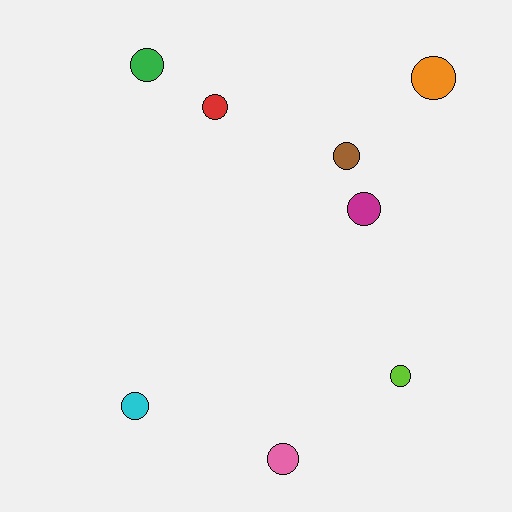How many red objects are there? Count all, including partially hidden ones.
There is 1 red object.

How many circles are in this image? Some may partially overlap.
There are 8 circles.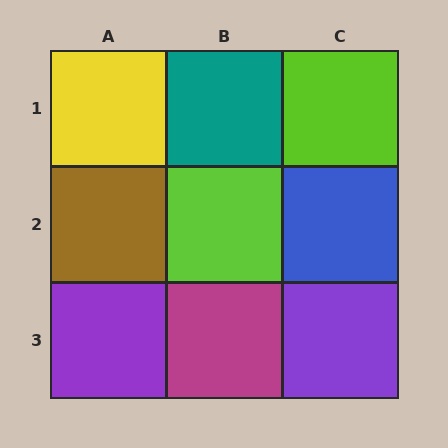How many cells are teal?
1 cell is teal.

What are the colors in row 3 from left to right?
Purple, magenta, purple.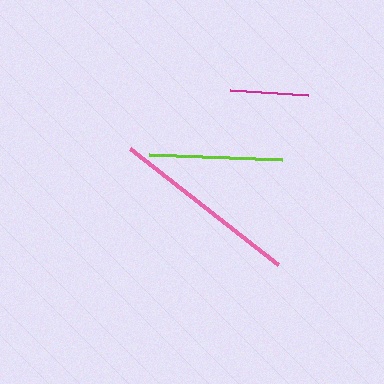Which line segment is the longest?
The pink line is the longest at approximately 188 pixels.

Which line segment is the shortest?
The magenta line is the shortest at approximately 78 pixels.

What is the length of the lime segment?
The lime segment is approximately 133 pixels long.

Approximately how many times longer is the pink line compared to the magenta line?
The pink line is approximately 2.4 times the length of the magenta line.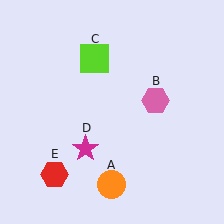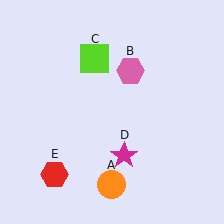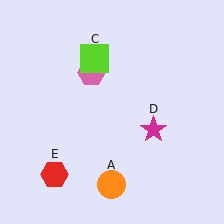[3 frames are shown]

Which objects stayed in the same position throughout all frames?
Orange circle (object A) and lime square (object C) and red hexagon (object E) remained stationary.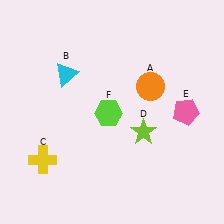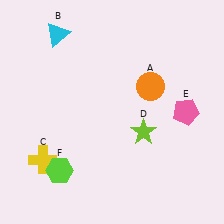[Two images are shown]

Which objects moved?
The objects that moved are: the cyan triangle (B), the lime hexagon (F).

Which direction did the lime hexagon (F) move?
The lime hexagon (F) moved down.